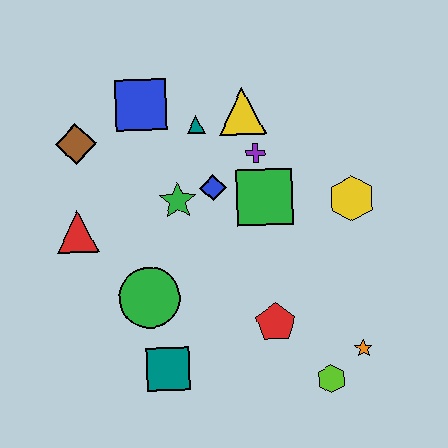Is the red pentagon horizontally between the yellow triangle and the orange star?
Yes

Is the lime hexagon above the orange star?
No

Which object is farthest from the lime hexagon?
The brown diamond is farthest from the lime hexagon.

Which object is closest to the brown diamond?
The blue square is closest to the brown diamond.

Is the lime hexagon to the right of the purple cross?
Yes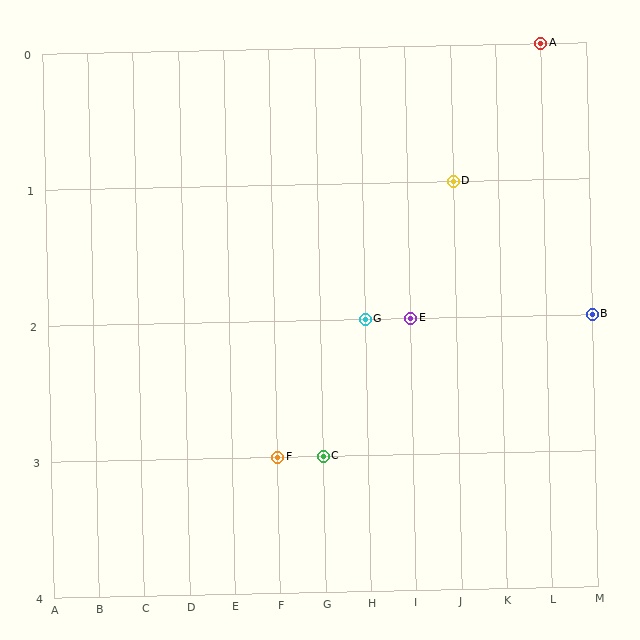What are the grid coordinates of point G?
Point G is at grid coordinates (H, 2).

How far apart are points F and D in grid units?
Points F and D are 4 columns and 2 rows apart (about 4.5 grid units diagonally).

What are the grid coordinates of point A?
Point A is at grid coordinates (L, 0).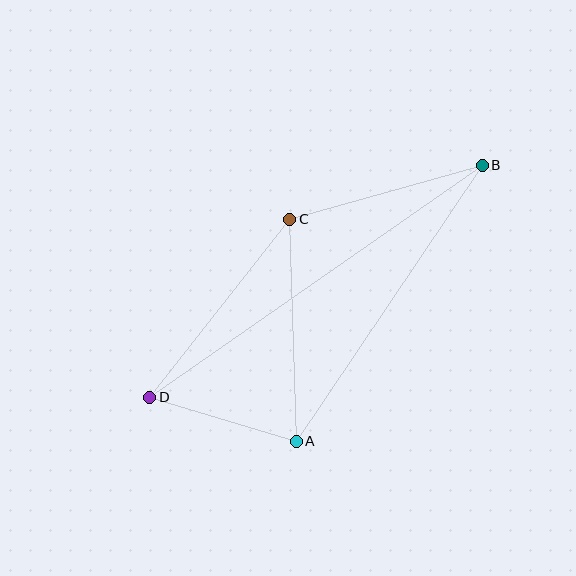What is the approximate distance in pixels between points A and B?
The distance between A and B is approximately 333 pixels.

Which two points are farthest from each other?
Points B and D are farthest from each other.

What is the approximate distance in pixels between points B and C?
The distance between B and C is approximately 200 pixels.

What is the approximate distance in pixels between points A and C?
The distance between A and C is approximately 222 pixels.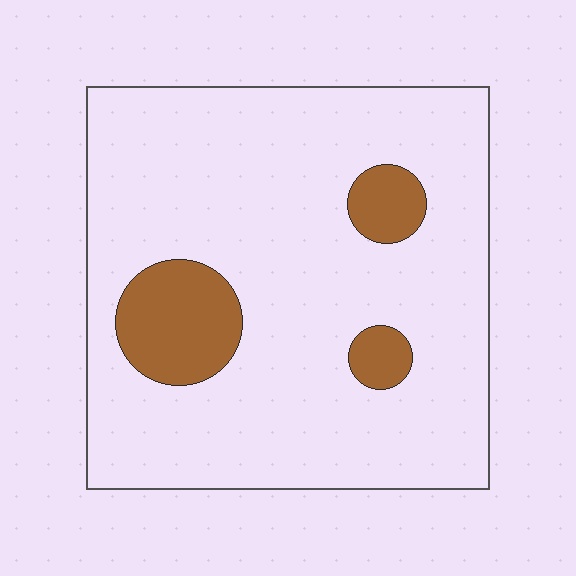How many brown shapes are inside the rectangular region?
3.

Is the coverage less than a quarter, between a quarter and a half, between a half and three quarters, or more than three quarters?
Less than a quarter.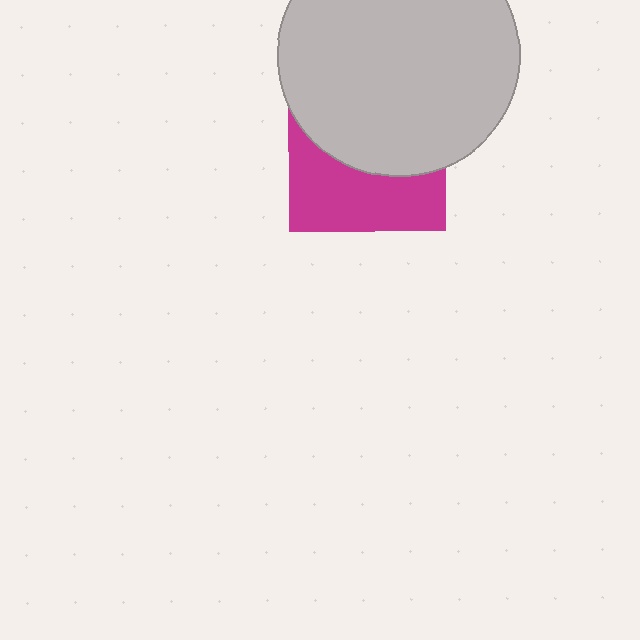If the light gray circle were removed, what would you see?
You would see the complete magenta square.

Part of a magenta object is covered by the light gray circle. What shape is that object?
It is a square.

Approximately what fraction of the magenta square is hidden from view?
Roughly 56% of the magenta square is hidden behind the light gray circle.